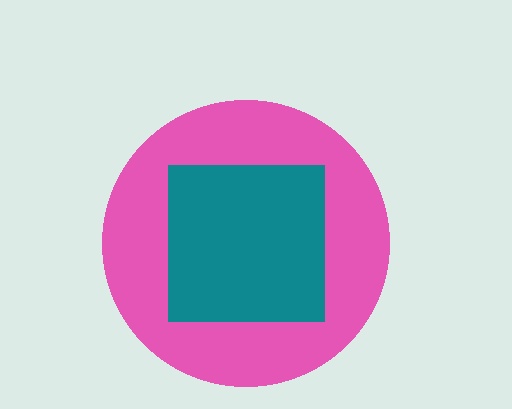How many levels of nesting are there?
2.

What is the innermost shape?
The teal square.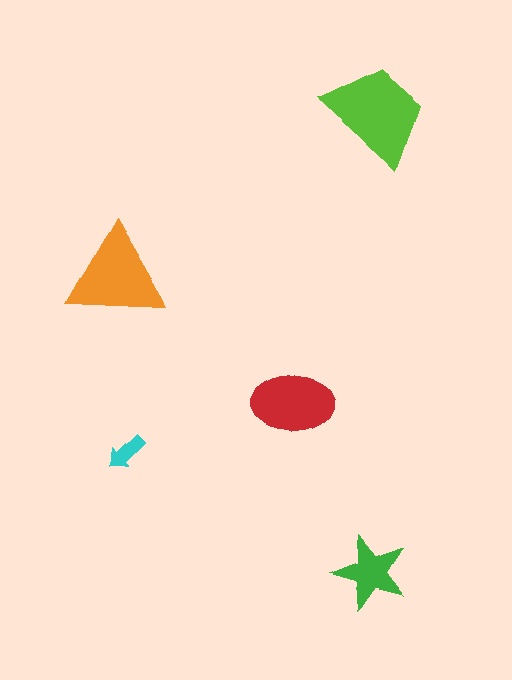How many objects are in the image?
There are 5 objects in the image.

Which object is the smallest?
The cyan arrow.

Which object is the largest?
The lime trapezoid.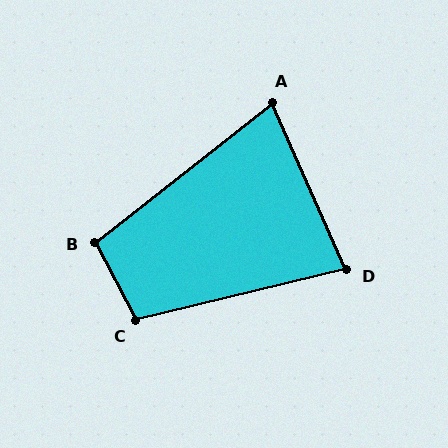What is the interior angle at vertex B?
Approximately 100 degrees (obtuse).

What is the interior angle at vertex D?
Approximately 80 degrees (acute).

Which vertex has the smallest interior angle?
A, at approximately 76 degrees.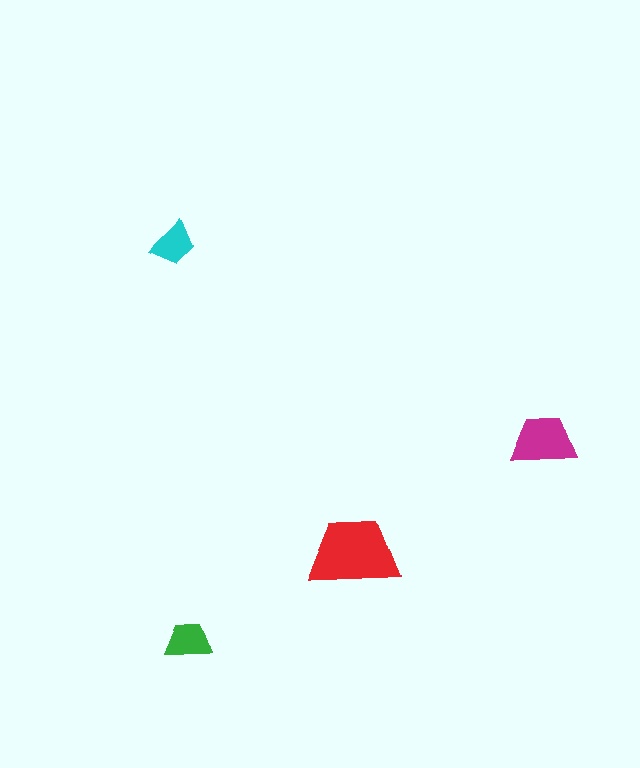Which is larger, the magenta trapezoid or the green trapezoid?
The magenta one.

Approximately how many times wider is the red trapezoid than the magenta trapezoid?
About 1.5 times wider.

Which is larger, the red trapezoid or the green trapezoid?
The red one.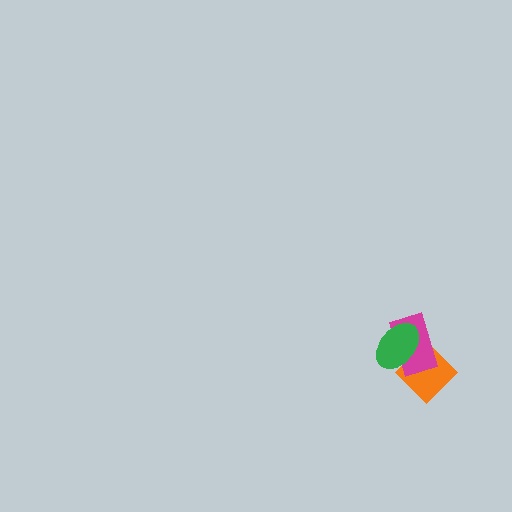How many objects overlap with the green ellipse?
2 objects overlap with the green ellipse.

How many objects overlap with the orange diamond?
2 objects overlap with the orange diamond.